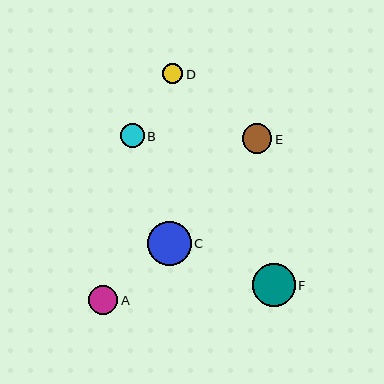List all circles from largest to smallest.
From largest to smallest: C, F, E, A, B, D.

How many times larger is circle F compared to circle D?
Circle F is approximately 2.1 times the size of circle D.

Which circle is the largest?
Circle C is the largest with a size of approximately 44 pixels.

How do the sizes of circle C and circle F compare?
Circle C and circle F are approximately the same size.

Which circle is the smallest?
Circle D is the smallest with a size of approximately 20 pixels.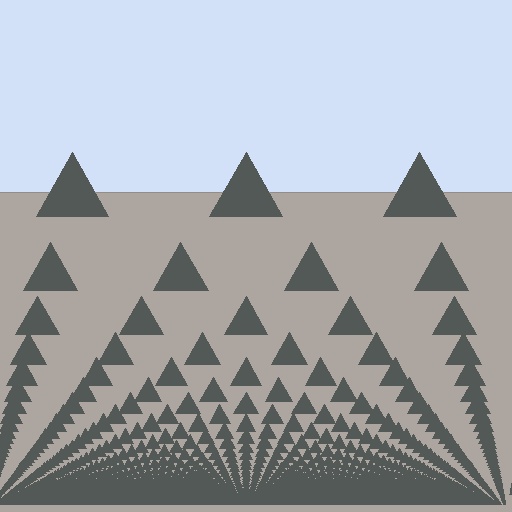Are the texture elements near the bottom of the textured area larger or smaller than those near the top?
Smaller. The gradient is inverted — elements near the bottom are smaller and denser.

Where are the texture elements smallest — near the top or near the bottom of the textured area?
Near the bottom.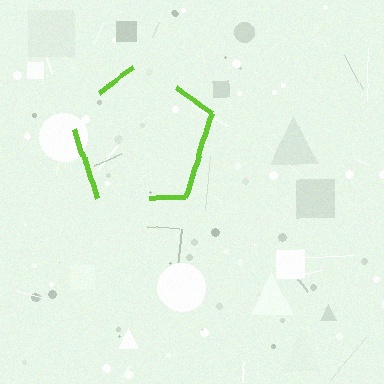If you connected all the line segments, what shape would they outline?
They would outline a pentagon.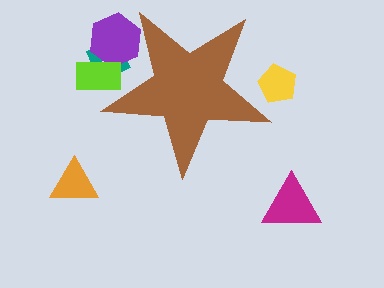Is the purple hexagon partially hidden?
Yes, the purple hexagon is partially hidden behind the brown star.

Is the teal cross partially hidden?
Yes, the teal cross is partially hidden behind the brown star.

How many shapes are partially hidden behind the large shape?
4 shapes are partially hidden.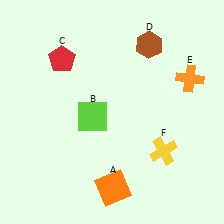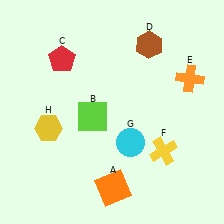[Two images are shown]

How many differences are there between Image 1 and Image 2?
There are 2 differences between the two images.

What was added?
A cyan circle (G), a yellow hexagon (H) were added in Image 2.